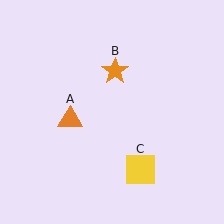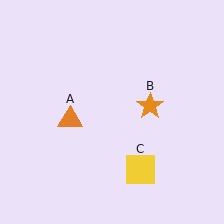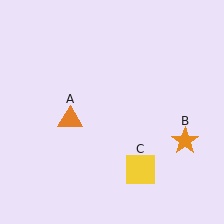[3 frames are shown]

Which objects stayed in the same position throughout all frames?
Orange triangle (object A) and yellow square (object C) remained stationary.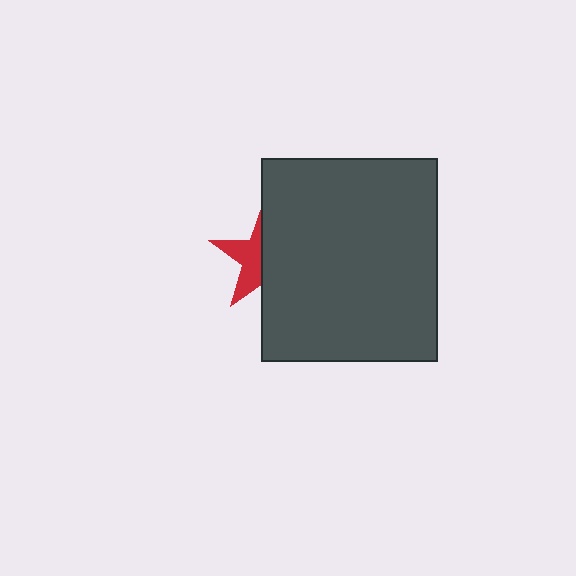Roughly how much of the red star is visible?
A small part of it is visible (roughly 44%).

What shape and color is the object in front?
The object in front is a dark gray rectangle.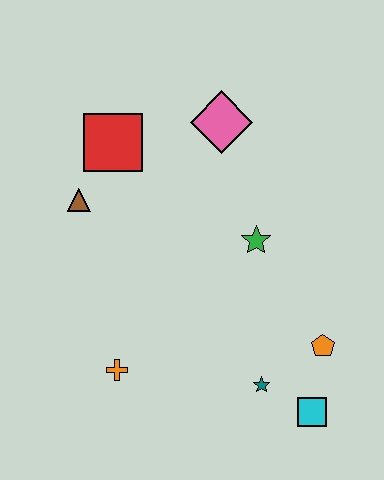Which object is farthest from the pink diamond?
The cyan square is farthest from the pink diamond.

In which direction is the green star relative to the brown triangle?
The green star is to the right of the brown triangle.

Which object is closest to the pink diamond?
The red square is closest to the pink diamond.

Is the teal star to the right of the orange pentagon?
No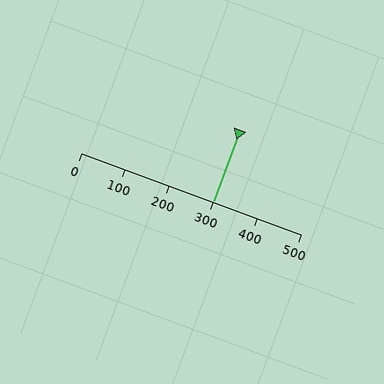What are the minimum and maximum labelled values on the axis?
The axis runs from 0 to 500.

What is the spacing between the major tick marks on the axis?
The major ticks are spaced 100 apart.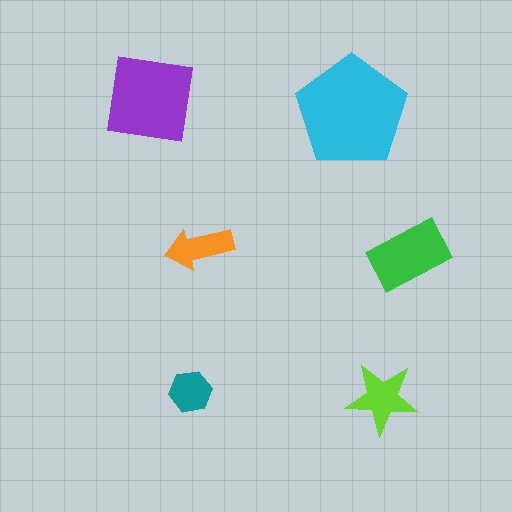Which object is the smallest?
The teal hexagon.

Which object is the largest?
The cyan pentagon.